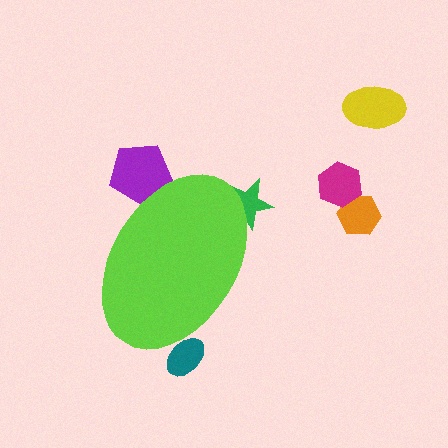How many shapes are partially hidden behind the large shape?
3 shapes are partially hidden.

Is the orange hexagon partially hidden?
No, the orange hexagon is fully visible.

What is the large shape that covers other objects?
A lime ellipse.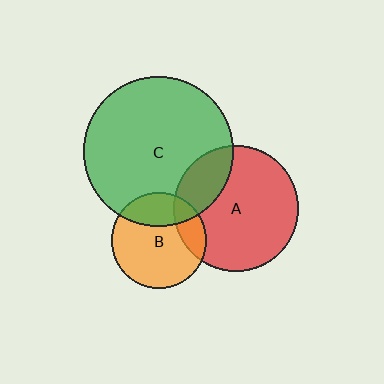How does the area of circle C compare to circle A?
Approximately 1.4 times.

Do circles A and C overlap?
Yes.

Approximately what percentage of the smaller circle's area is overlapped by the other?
Approximately 25%.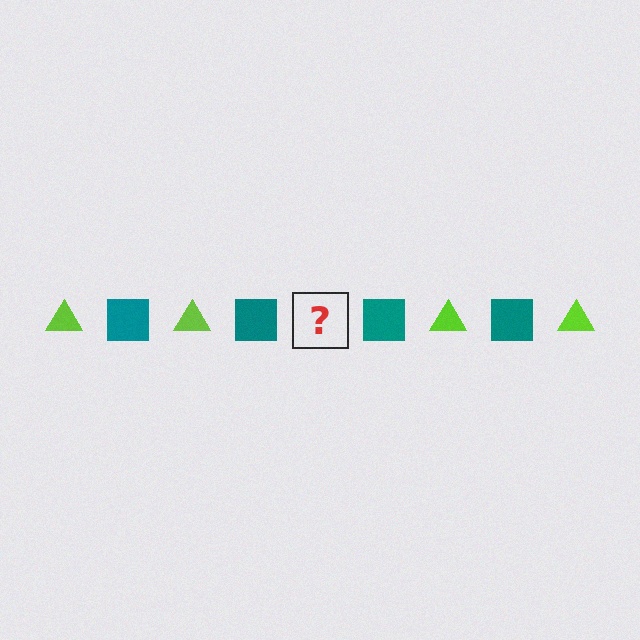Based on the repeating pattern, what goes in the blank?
The blank should be a lime triangle.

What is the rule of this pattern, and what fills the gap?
The rule is that the pattern alternates between lime triangle and teal square. The gap should be filled with a lime triangle.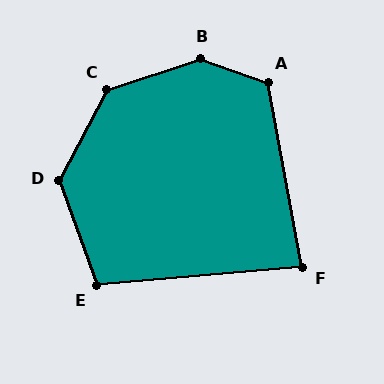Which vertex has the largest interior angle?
B, at approximately 143 degrees.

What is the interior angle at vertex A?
Approximately 120 degrees (obtuse).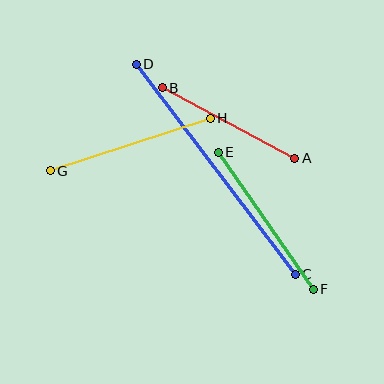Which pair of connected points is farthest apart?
Points C and D are farthest apart.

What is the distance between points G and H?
The distance is approximately 169 pixels.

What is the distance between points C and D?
The distance is approximately 263 pixels.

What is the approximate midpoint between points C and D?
The midpoint is at approximately (216, 169) pixels.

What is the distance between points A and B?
The distance is approximately 150 pixels.